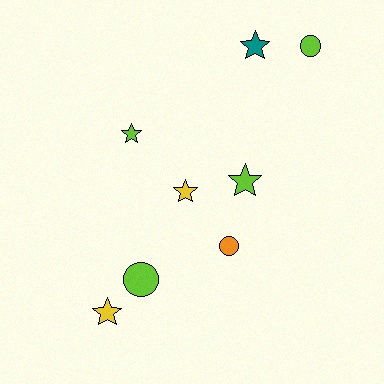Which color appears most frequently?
Lime, with 4 objects.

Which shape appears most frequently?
Star, with 5 objects.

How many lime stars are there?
There are 2 lime stars.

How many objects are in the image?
There are 8 objects.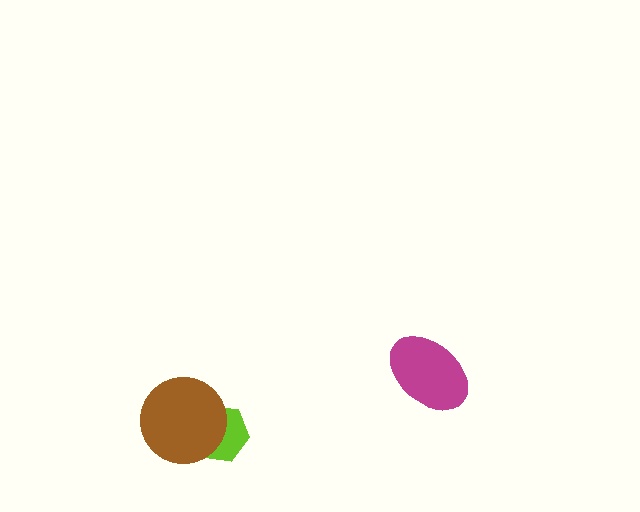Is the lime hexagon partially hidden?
Yes, it is partially covered by another shape.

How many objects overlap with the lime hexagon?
1 object overlaps with the lime hexagon.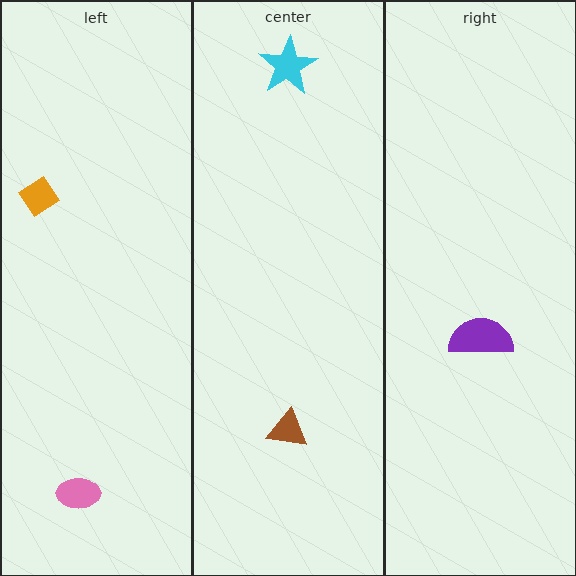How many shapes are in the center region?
2.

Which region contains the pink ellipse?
The left region.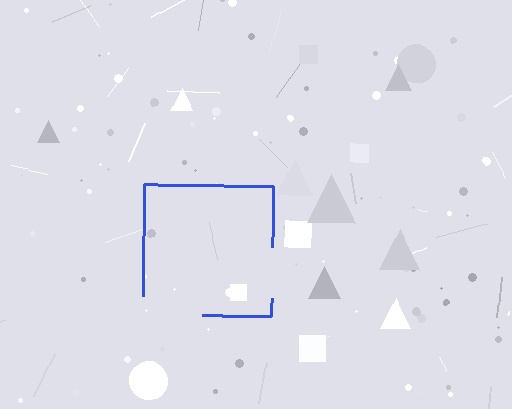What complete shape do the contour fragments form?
The contour fragments form a square.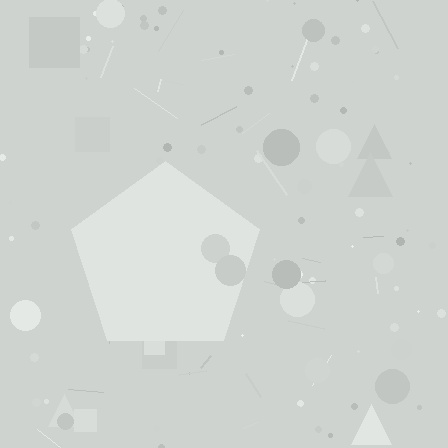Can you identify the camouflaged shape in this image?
The camouflaged shape is a pentagon.